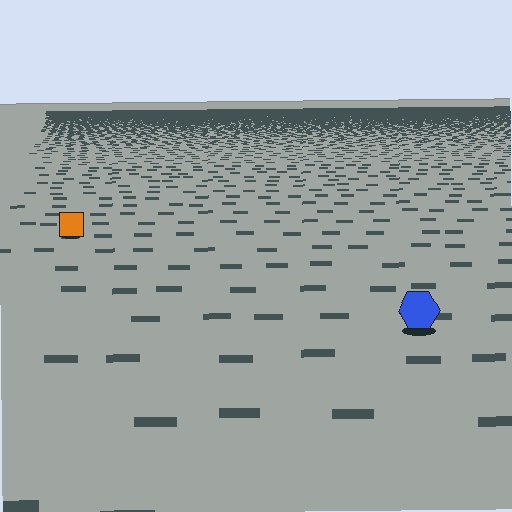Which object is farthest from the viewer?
The orange square is farthest from the viewer. It appears smaller and the ground texture around it is denser.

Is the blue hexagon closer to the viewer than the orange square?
Yes. The blue hexagon is closer — you can tell from the texture gradient: the ground texture is coarser near it.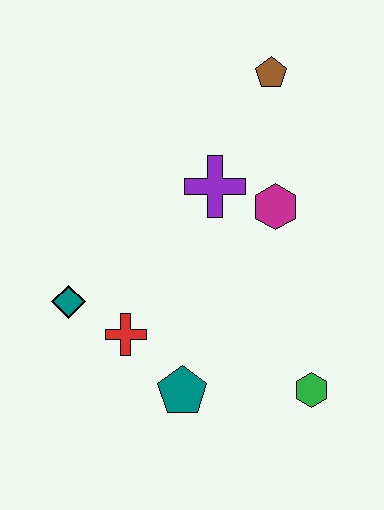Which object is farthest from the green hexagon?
The brown pentagon is farthest from the green hexagon.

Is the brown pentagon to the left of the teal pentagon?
No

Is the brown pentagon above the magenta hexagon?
Yes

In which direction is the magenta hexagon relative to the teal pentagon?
The magenta hexagon is above the teal pentagon.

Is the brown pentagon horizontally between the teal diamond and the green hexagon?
Yes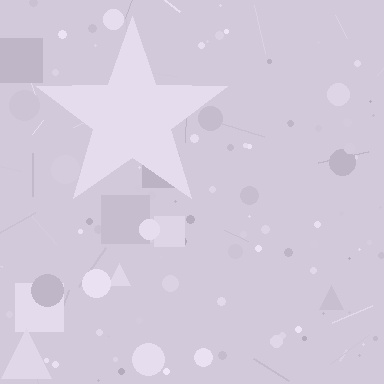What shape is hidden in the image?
A star is hidden in the image.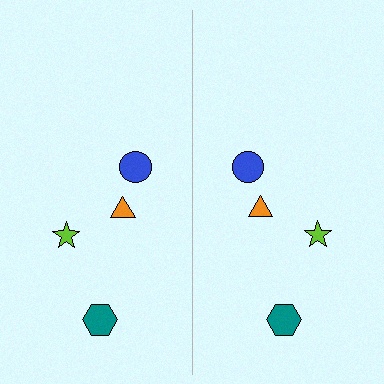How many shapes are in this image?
There are 8 shapes in this image.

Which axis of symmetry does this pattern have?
The pattern has a vertical axis of symmetry running through the center of the image.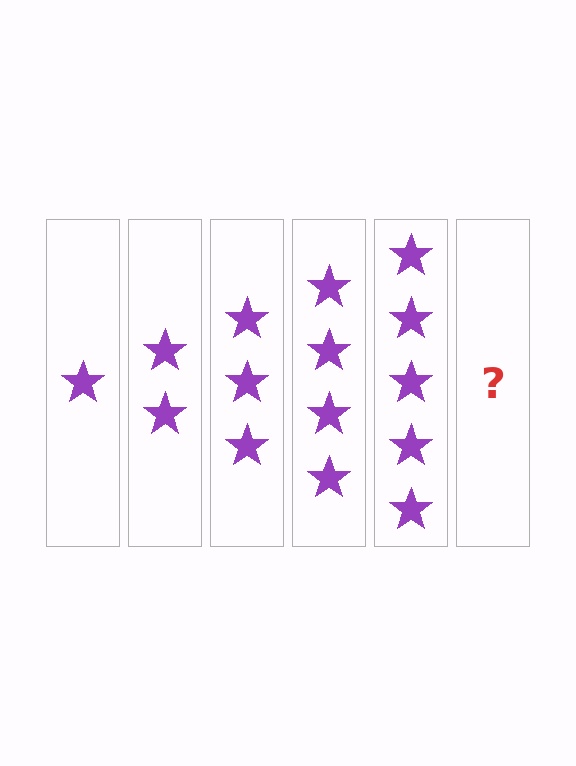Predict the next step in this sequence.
The next step is 6 stars.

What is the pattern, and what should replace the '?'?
The pattern is that each step adds one more star. The '?' should be 6 stars.